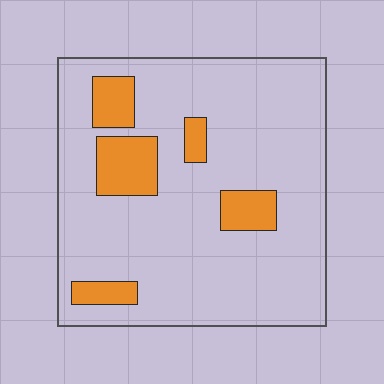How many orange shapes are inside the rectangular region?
5.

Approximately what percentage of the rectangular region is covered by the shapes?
Approximately 15%.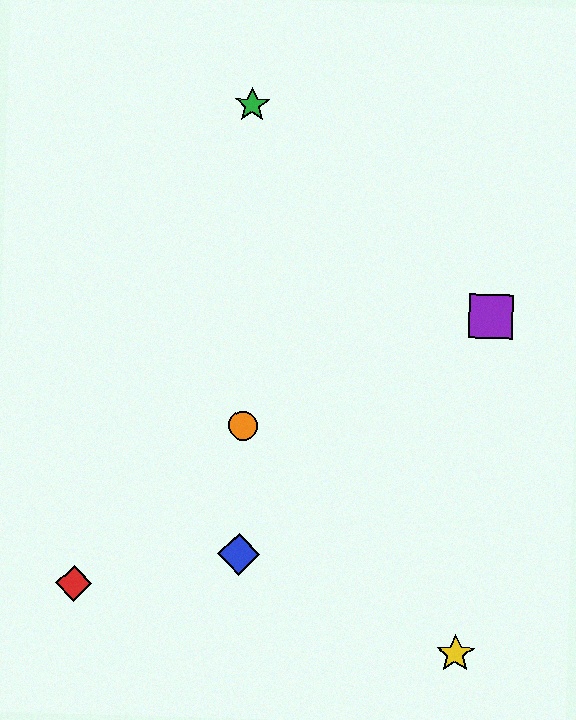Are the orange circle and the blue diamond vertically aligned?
Yes, both are at x≈243.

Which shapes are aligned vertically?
The blue diamond, the green star, the orange circle are aligned vertically.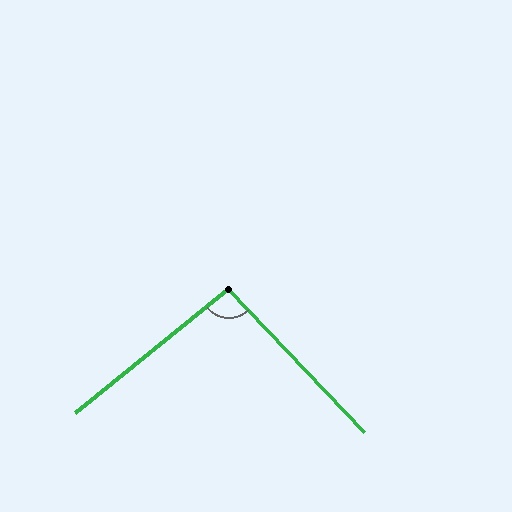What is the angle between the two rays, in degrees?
Approximately 95 degrees.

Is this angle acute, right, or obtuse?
It is approximately a right angle.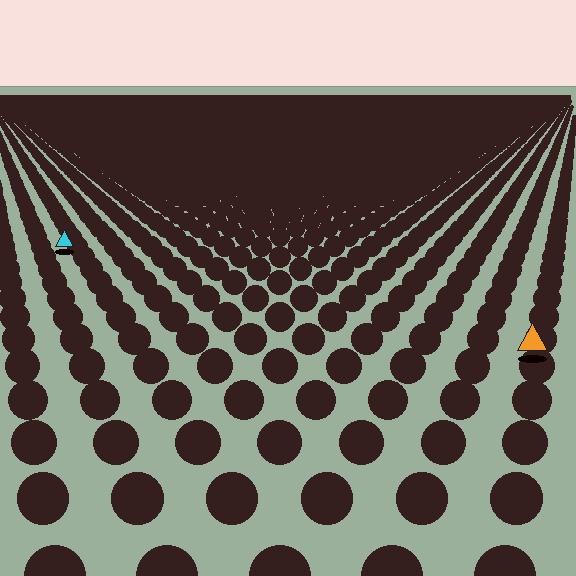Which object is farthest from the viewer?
The cyan triangle is farthest from the viewer. It appears smaller and the ground texture around it is denser.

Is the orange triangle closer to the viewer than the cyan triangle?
Yes. The orange triangle is closer — you can tell from the texture gradient: the ground texture is coarser near it.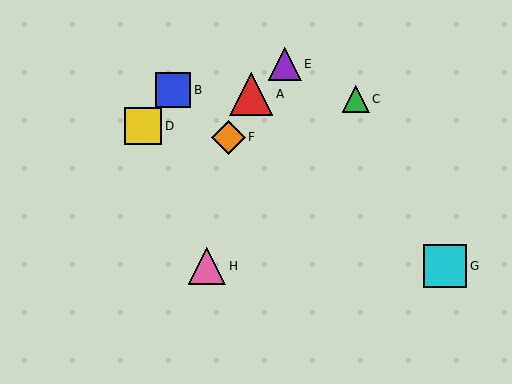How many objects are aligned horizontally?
2 objects (G, H) are aligned horizontally.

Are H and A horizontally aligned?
No, H is at y≈266 and A is at y≈94.